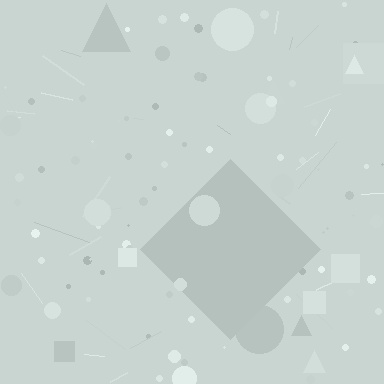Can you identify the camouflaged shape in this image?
The camouflaged shape is a diamond.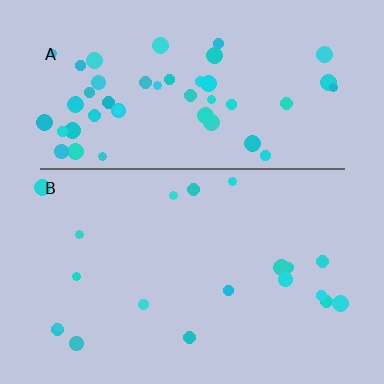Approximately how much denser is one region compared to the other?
Approximately 2.8× — region A over region B.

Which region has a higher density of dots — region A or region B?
A (the top).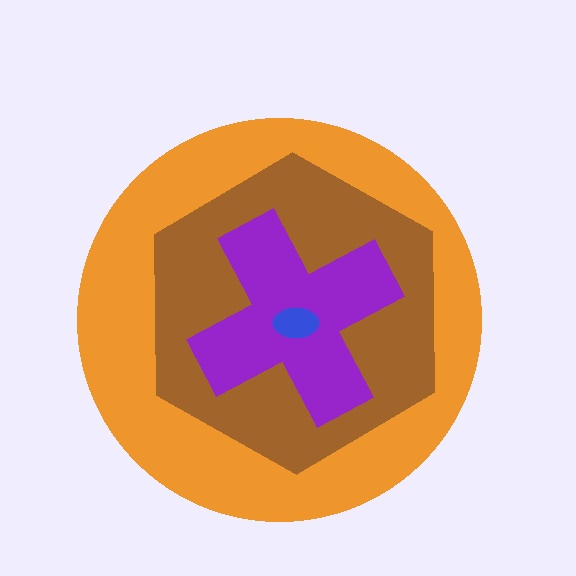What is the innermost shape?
The blue ellipse.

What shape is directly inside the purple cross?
The blue ellipse.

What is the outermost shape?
The orange circle.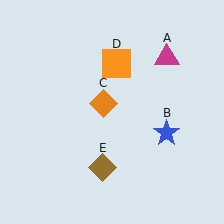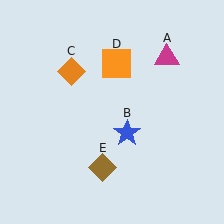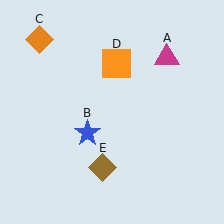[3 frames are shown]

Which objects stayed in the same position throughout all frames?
Magenta triangle (object A) and orange square (object D) and brown diamond (object E) remained stationary.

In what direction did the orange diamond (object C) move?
The orange diamond (object C) moved up and to the left.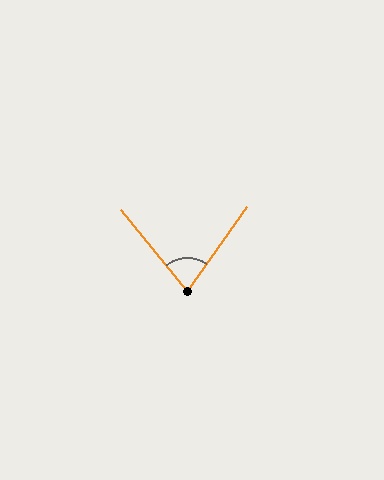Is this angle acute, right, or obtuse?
It is acute.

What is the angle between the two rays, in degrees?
Approximately 74 degrees.